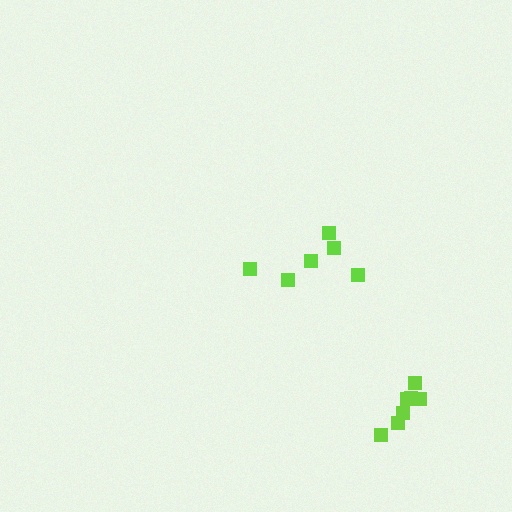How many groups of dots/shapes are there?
There are 2 groups.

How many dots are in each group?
Group 1: 6 dots, Group 2: 7 dots (13 total).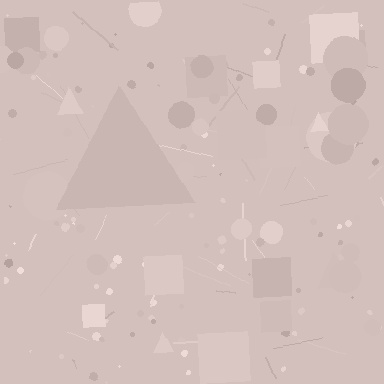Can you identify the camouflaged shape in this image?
The camouflaged shape is a triangle.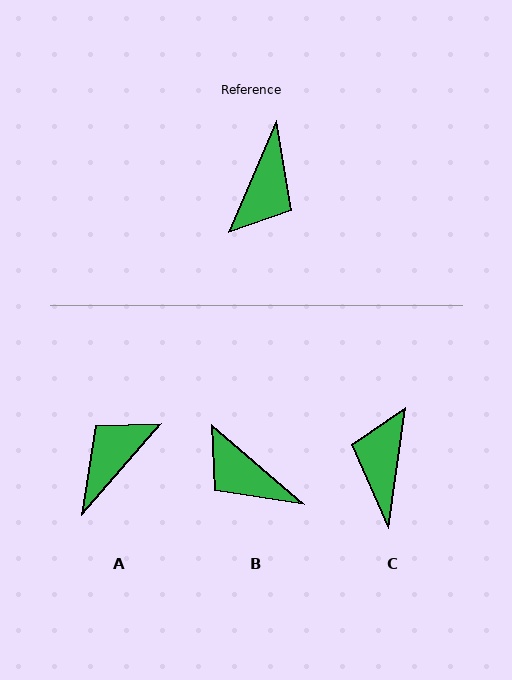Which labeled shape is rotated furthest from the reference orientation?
C, about 165 degrees away.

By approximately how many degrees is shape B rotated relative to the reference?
Approximately 108 degrees clockwise.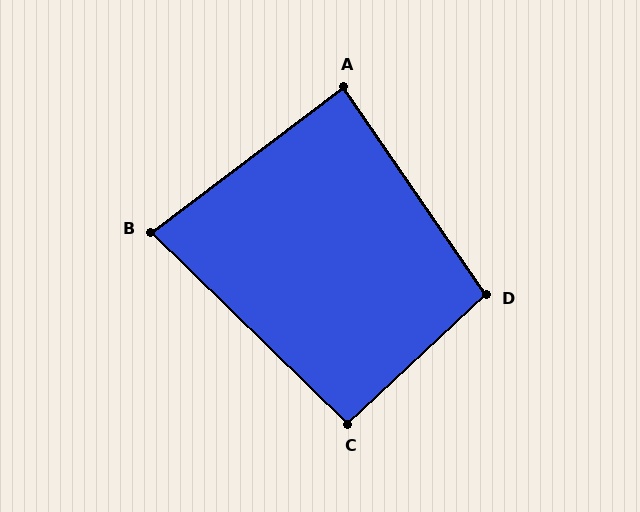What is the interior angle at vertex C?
Approximately 92 degrees (approximately right).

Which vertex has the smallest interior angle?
B, at approximately 81 degrees.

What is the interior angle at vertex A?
Approximately 88 degrees (approximately right).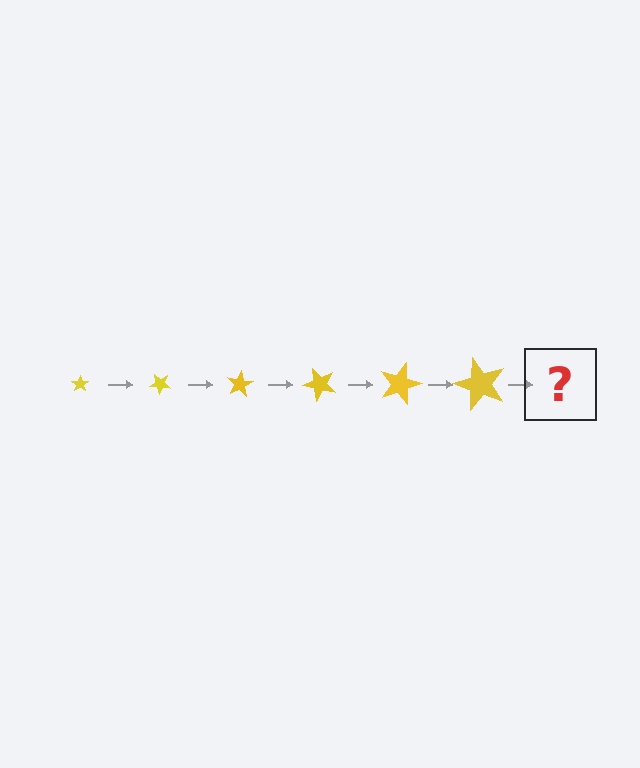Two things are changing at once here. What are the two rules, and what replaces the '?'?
The two rules are that the star grows larger each step and it rotates 40 degrees each step. The '?' should be a star, larger than the previous one and rotated 240 degrees from the start.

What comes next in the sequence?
The next element should be a star, larger than the previous one and rotated 240 degrees from the start.